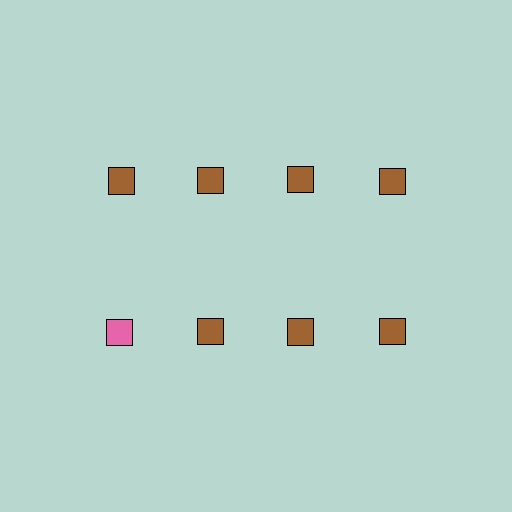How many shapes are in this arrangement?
There are 8 shapes arranged in a grid pattern.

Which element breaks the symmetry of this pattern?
The pink square in the second row, leftmost column breaks the symmetry. All other shapes are brown squares.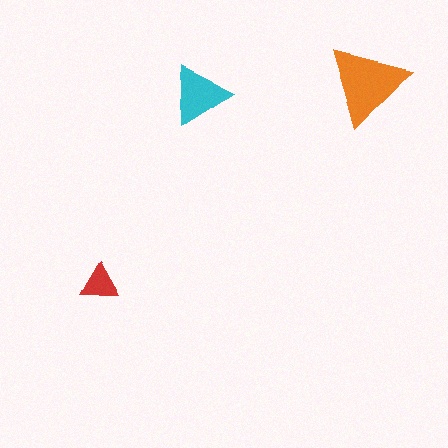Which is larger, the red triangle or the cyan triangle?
The cyan one.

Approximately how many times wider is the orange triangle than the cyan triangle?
About 1.5 times wider.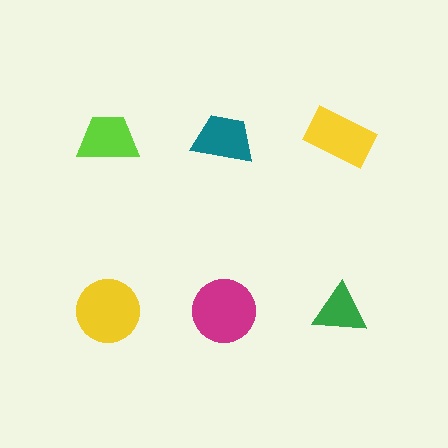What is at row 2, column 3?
A green triangle.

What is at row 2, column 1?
A yellow circle.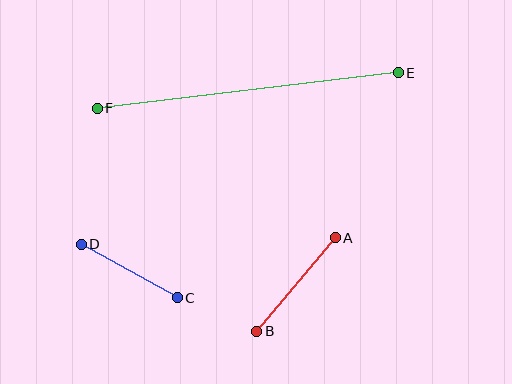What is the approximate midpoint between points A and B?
The midpoint is at approximately (296, 285) pixels.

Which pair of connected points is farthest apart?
Points E and F are farthest apart.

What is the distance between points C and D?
The distance is approximately 110 pixels.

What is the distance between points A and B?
The distance is approximately 122 pixels.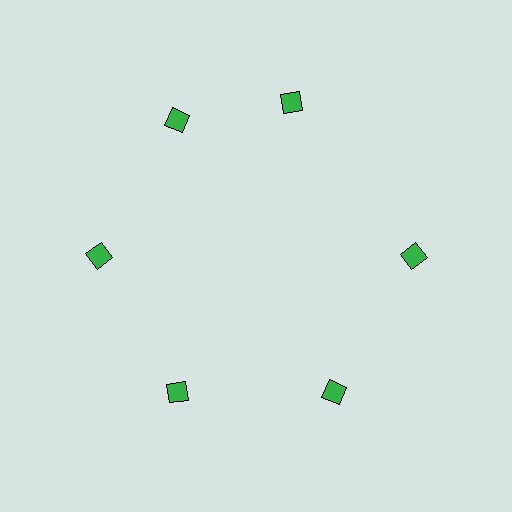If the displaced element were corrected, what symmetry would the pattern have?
It would have 6-fold rotational symmetry — the pattern would map onto itself every 60 degrees.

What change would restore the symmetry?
The symmetry would be restored by rotating it back into even spacing with its neighbors so that all 6 diamonds sit at equal angles and equal distance from the center.